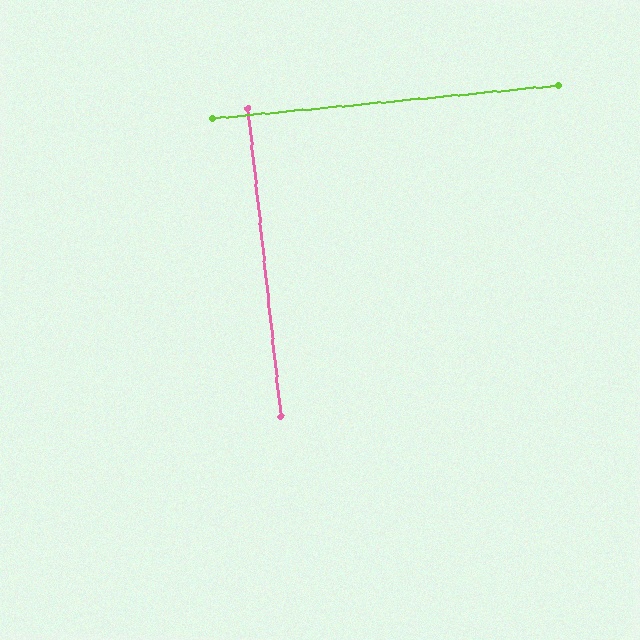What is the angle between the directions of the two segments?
Approximately 89 degrees.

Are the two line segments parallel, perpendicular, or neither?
Perpendicular — they meet at approximately 89°.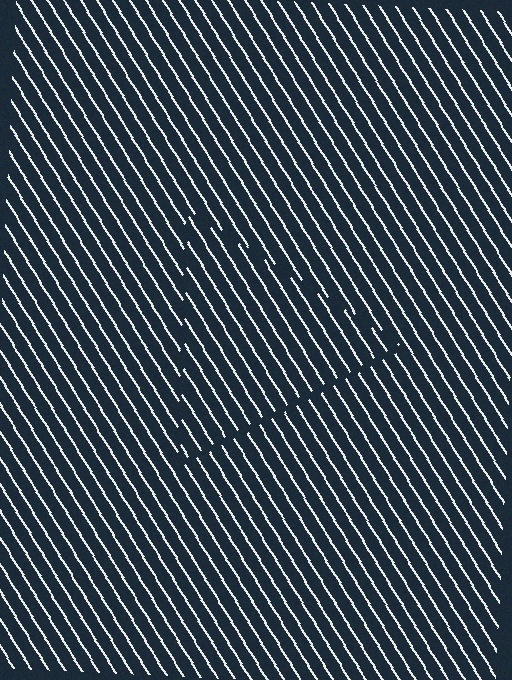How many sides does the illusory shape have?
3 sides — the line-ends trace a triangle.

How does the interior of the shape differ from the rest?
The interior of the shape contains the same grating, shifted by half a period — the contour is defined by the phase discontinuity where line-ends from the inner and outer gratings abut.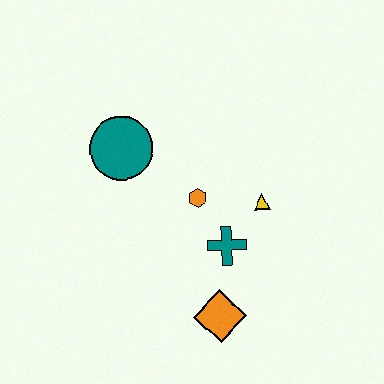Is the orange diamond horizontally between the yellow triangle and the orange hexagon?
Yes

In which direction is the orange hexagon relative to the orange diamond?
The orange hexagon is above the orange diamond.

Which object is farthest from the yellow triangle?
The teal circle is farthest from the yellow triangle.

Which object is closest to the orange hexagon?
The teal cross is closest to the orange hexagon.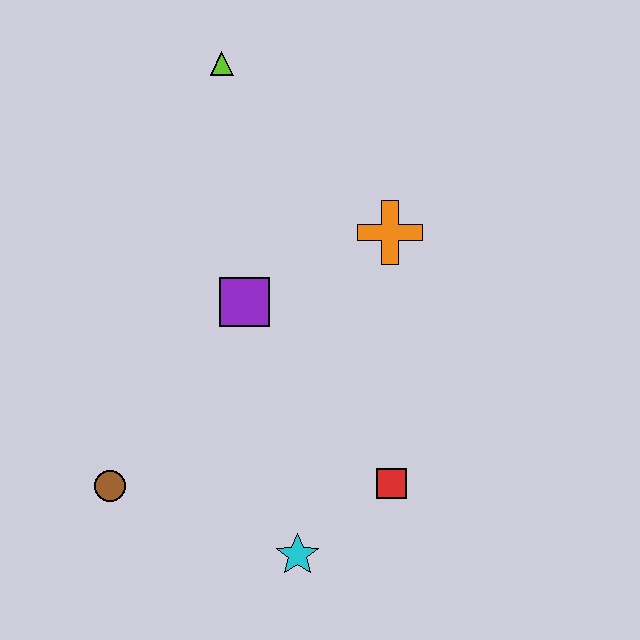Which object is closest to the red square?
The cyan star is closest to the red square.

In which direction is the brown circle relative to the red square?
The brown circle is to the left of the red square.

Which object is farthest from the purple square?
The cyan star is farthest from the purple square.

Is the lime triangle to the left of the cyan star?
Yes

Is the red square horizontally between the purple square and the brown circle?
No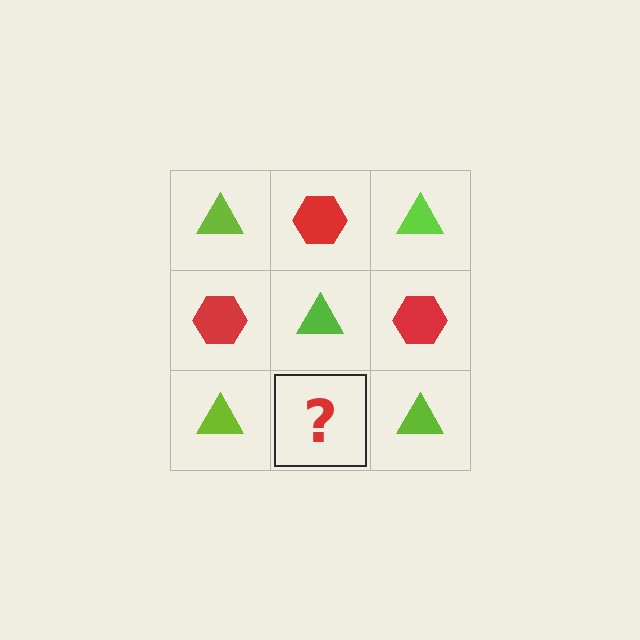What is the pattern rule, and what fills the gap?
The rule is that it alternates lime triangle and red hexagon in a checkerboard pattern. The gap should be filled with a red hexagon.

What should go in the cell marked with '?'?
The missing cell should contain a red hexagon.